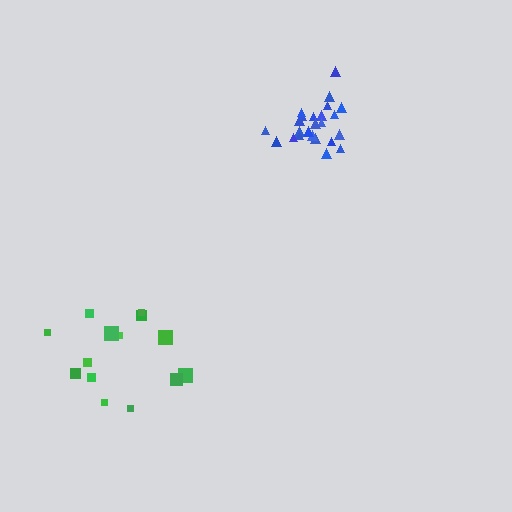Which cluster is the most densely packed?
Blue.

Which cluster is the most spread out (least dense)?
Green.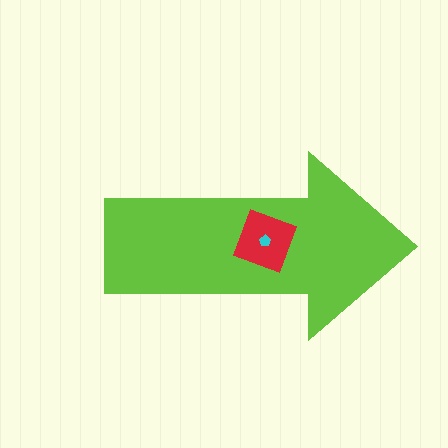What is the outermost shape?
The lime arrow.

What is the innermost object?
The cyan pentagon.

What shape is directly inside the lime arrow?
The red square.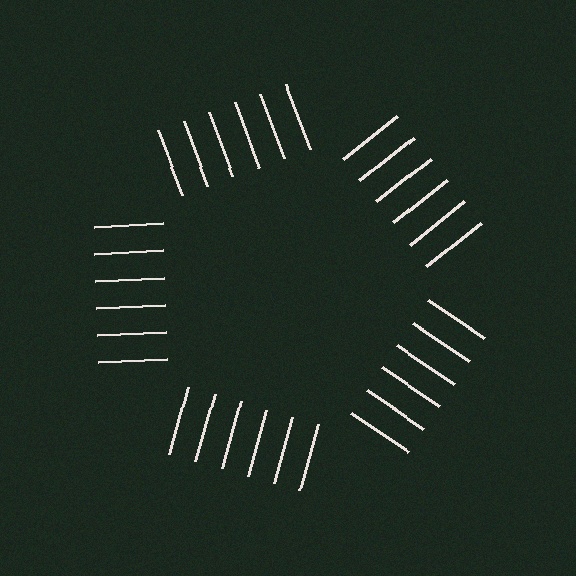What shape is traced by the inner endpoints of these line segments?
An illusory pentagon — the line segments terminate on its edges but no continuous stroke is drawn.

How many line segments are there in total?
30 — 6 along each of the 5 edges.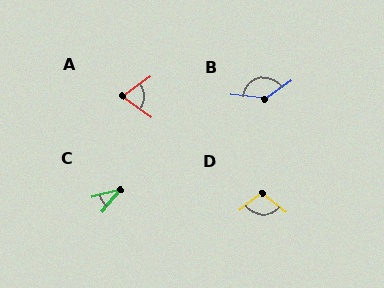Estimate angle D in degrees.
Approximately 104 degrees.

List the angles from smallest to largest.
C (35°), A (71°), D (104°), B (139°).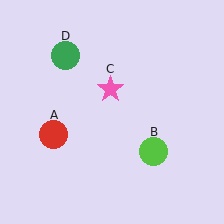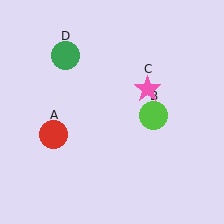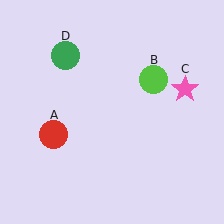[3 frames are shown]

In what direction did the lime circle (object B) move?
The lime circle (object B) moved up.